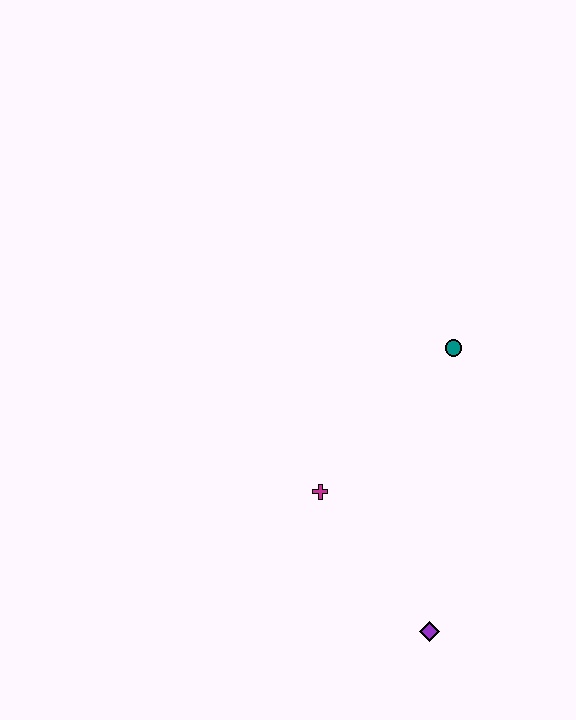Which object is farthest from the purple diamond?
The teal circle is farthest from the purple diamond.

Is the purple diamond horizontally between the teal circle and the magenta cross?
Yes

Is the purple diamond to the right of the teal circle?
No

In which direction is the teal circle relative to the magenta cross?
The teal circle is above the magenta cross.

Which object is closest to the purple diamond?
The magenta cross is closest to the purple diamond.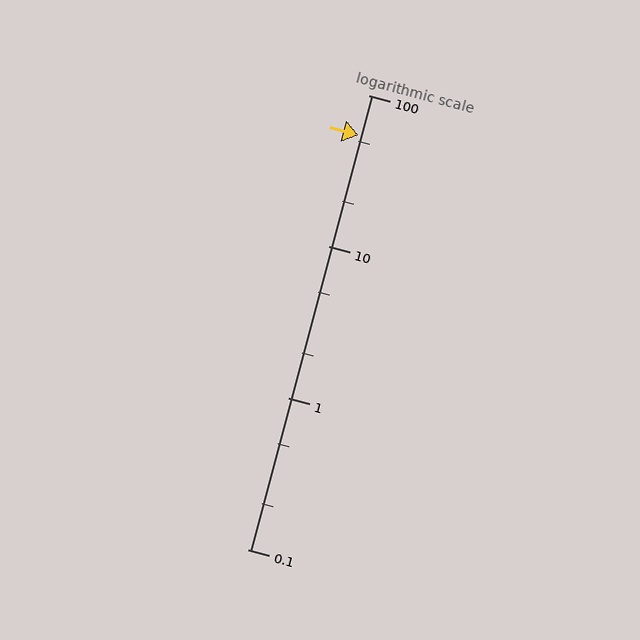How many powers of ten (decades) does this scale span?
The scale spans 3 decades, from 0.1 to 100.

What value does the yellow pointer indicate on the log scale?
The pointer indicates approximately 54.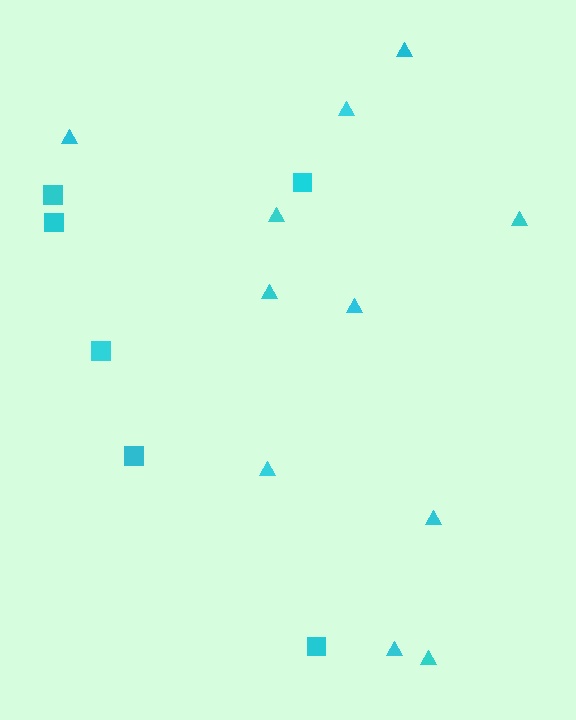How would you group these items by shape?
There are 2 groups: one group of squares (6) and one group of triangles (11).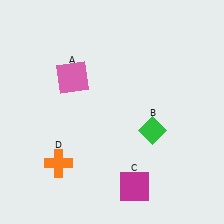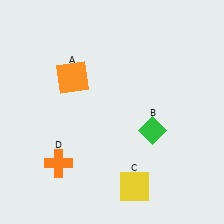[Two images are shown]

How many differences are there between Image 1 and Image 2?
There are 2 differences between the two images.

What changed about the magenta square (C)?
In Image 1, C is magenta. In Image 2, it changed to yellow.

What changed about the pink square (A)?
In Image 1, A is pink. In Image 2, it changed to orange.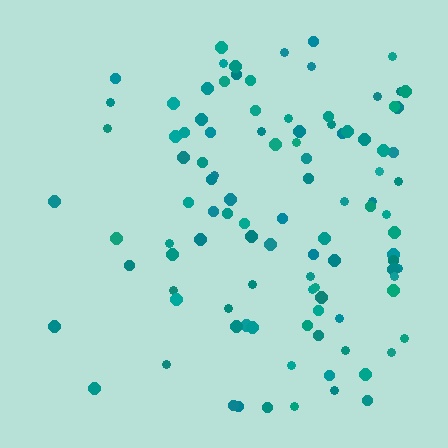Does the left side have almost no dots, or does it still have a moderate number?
Still a moderate number, just noticeably fewer than the right.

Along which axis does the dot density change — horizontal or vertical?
Horizontal.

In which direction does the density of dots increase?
From left to right, with the right side densest.